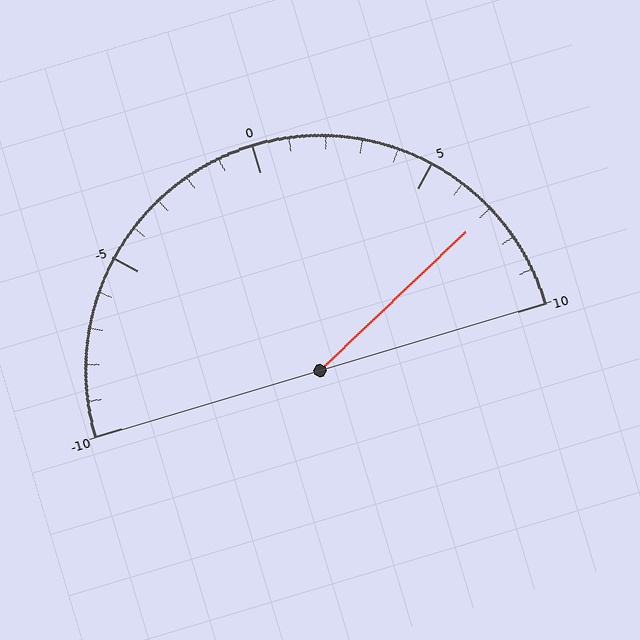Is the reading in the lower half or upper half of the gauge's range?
The reading is in the upper half of the range (-10 to 10).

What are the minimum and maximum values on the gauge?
The gauge ranges from -10 to 10.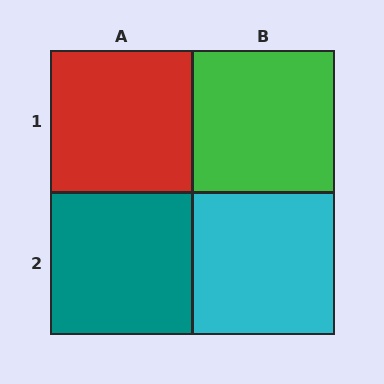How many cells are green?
1 cell is green.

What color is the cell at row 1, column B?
Green.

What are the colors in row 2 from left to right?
Teal, cyan.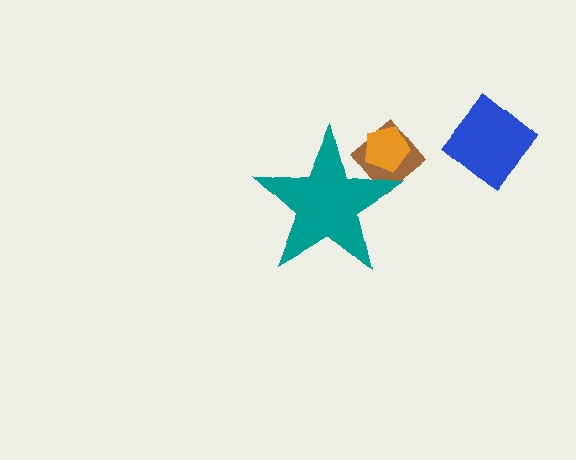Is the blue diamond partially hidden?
No, the blue diamond is fully visible.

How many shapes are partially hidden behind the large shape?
2 shapes are partially hidden.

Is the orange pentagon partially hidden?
Yes, the orange pentagon is partially hidden behind the teal star.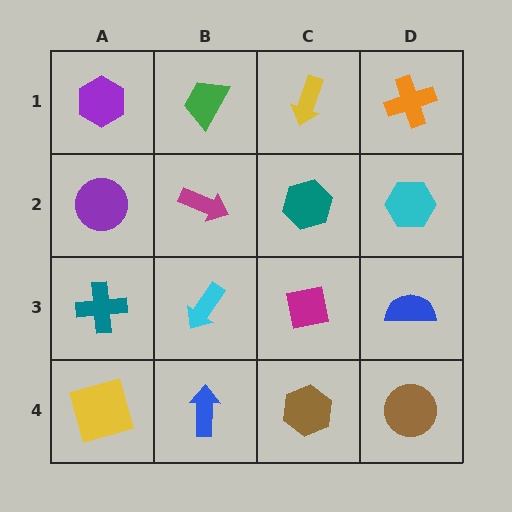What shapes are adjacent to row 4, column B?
A cyan arrow (row 3, column B), a yellow square (row 4, column A), a brown hexagon (row 4, column C).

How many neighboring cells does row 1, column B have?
3.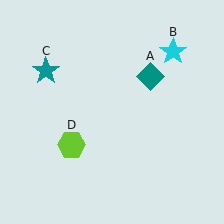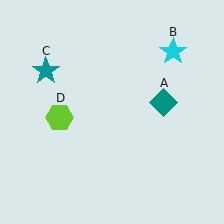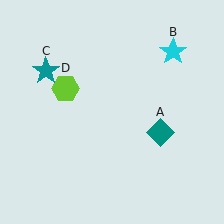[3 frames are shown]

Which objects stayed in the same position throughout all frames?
Cyan star (object B) and teal star (object C) remained stationary.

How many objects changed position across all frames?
2 objects changed position: teal diamond (object A), lime hexagon (object D).